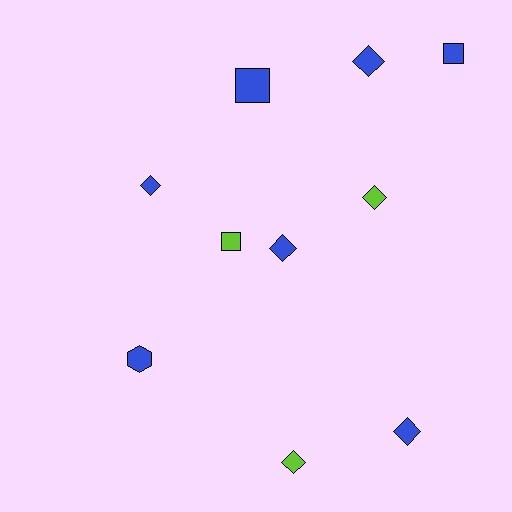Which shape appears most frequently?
Diamond, with 6 objects.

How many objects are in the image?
There are 10 objects.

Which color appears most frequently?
Blue, with 7 objects.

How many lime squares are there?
There is 1 lime square.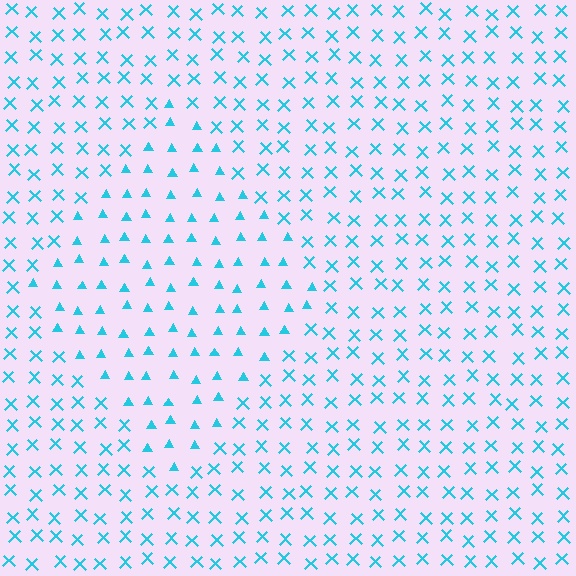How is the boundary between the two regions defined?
The boundary is defined by a change in element shape: triangles inside vs. X marks outside. All elements share the same color and spacing.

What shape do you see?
I see a diamond.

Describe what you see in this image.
The image is filled with small cyan elements arranged in a uniform grid. A diamond-shaped region contains triangles, while the surrounding area contains X marks. The boundary is defined purely by the change in element shape.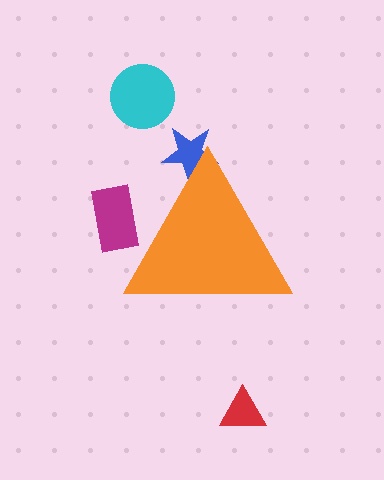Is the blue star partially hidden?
Yes, the blue star is partially hidden behind the orange triangle.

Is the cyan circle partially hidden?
No, the cyan circle is fully visible.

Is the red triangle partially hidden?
No, the red triangle is fully visible.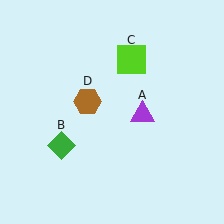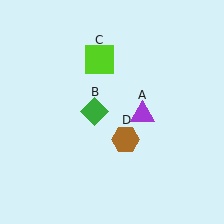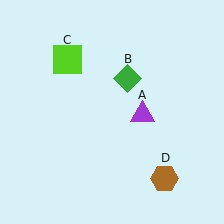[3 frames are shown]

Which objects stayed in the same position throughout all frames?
Purple triangle (object A) remained stationary.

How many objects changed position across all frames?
3 objects changed position: green diamond (object B), lime square (object C), brown hexagon (object D).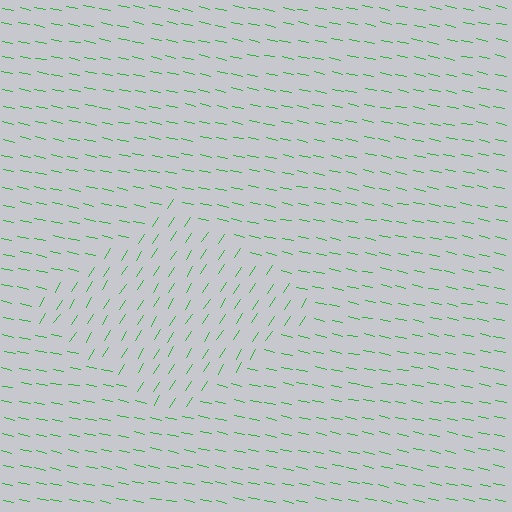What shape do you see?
I see a diamond.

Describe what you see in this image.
The image is filled with small green line segments. A diamond region in the image has lines oriented differently from the surrounding lines, creating a visible texture boundary.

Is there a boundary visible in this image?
Yes, there is a texture boundary formed by a change in line orientation.